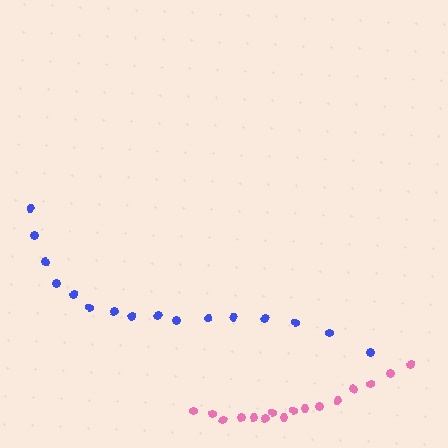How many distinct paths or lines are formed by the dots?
There are 2 distinct paths.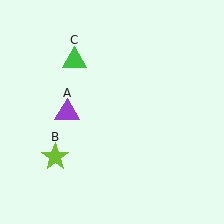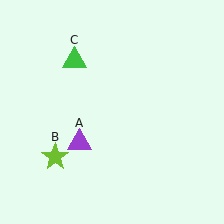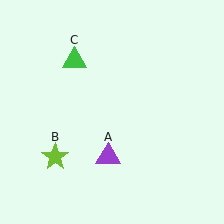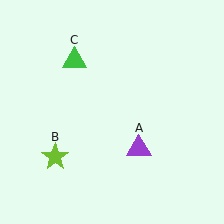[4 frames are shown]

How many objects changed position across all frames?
1 object changed position: purple triangle (object A).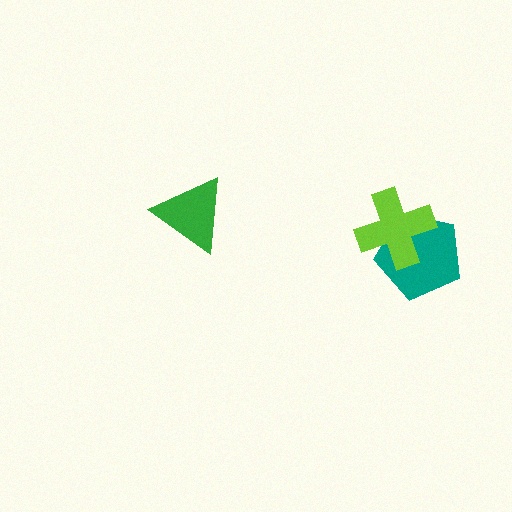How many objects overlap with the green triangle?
0 objects overlap with the green triangle.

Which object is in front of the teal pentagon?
The lime cross is in front of the teal pentagon.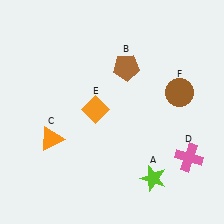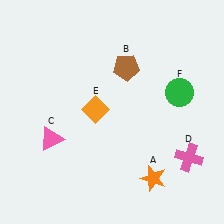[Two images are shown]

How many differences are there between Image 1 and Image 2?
There are 3 differences between the two images.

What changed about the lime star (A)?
In Image 1, A is lime. In Image 2, it changed to orange.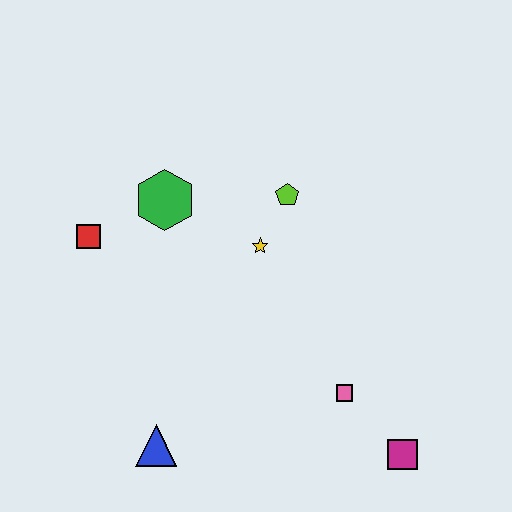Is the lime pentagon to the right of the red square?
Yes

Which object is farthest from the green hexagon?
The magenta square is farthest from the green hexagon.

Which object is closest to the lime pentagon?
The yellow star is closest to the lime pentagon.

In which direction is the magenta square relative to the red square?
The magenta square is to the right of the red square.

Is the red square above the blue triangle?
Yes